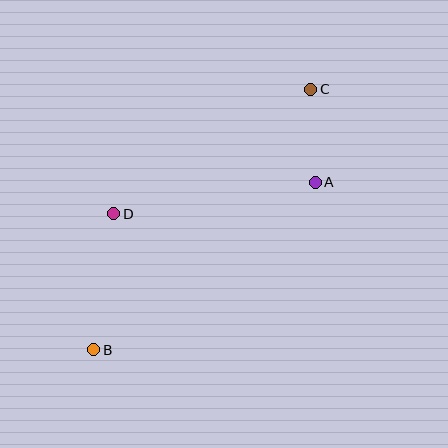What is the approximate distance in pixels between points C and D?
The distance between C and D is approximately 233 pixels.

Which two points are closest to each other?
Points A and C are closest to each other.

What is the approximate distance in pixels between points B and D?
The distance between B and D is approximately 138 pixels.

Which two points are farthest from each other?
Points B and C are farthest from each other.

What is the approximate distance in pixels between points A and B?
The distance between A and B is approximately 278 pixels.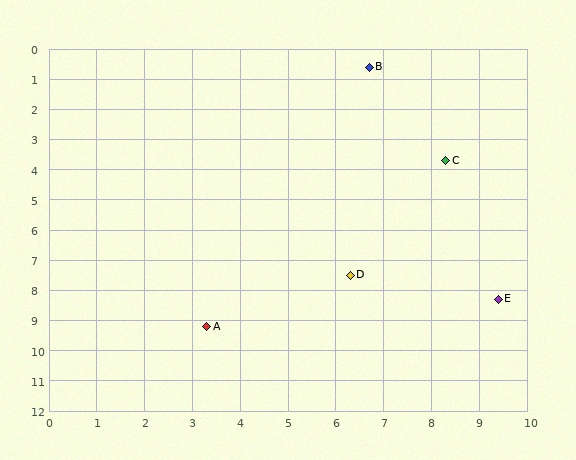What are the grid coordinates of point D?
Point D is at approximately (6.3, 7.5).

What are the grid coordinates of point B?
Point B is at approximately (6.7, 0.6).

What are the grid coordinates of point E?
Point E is at approximately (9.4, 8.3).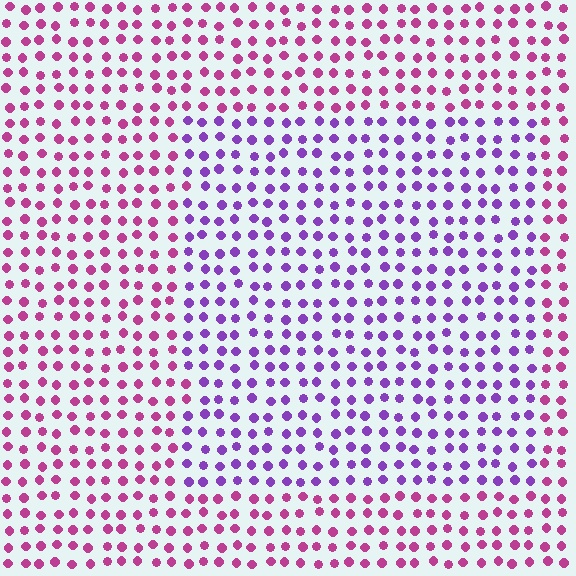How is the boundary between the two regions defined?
The boundary is defined purely by a slight shift in hue (about 45 degrees). Spacing, size, and orientation are identical on both sides.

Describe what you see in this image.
The image is filled with small magenta elements in a uniform arrangement. A rectangle-shaped region is visible where the elements are tinted to a slightly different hue, forming a subtle color boundary.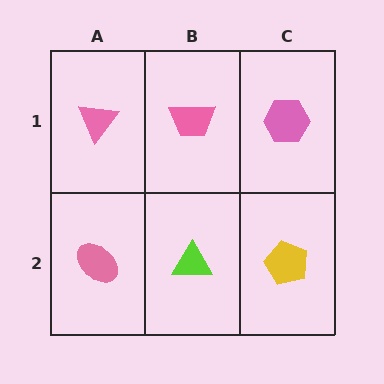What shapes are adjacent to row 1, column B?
A lime triangle (row 2, column B), a pink triangle (row 1, column A), a pink hexagon (row 1, column C).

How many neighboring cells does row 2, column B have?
3.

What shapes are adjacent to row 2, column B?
A pink trapezoid (row 1, column B), a pink ellipse (row 2, column A), a yellow pentagon (row 2, column C).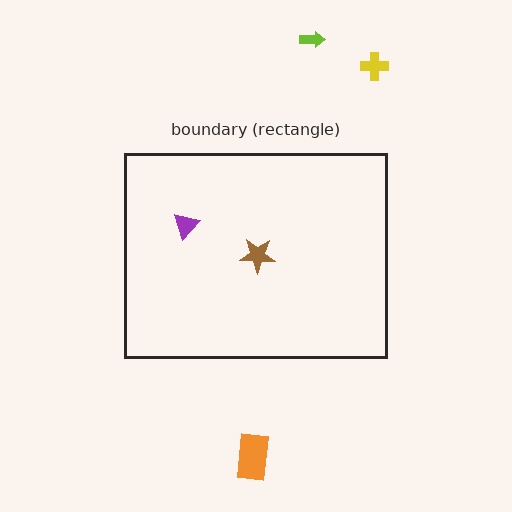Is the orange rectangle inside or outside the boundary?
Outside.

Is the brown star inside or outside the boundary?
Inside.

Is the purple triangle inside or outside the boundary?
Inside.